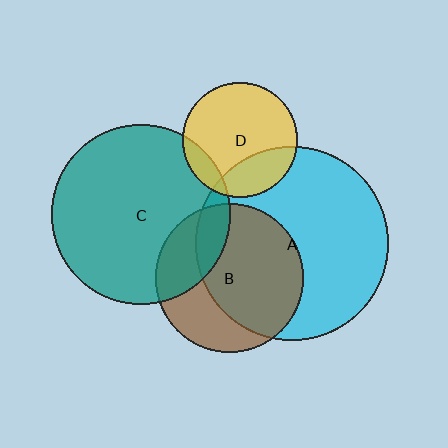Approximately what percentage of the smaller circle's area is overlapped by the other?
Approximately 25%.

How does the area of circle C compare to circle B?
Approximately 1.5 times.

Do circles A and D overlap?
Yes.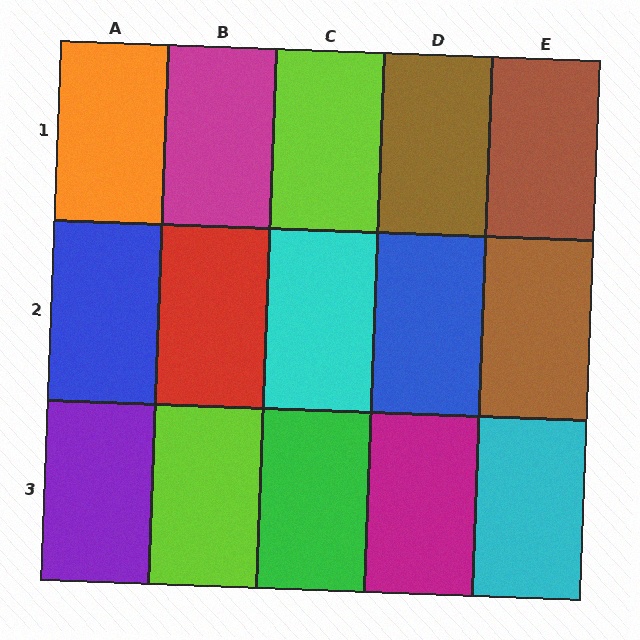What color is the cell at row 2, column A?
Blue.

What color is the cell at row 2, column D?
Blue.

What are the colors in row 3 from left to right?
Purple, lime, green, magenta, cyan.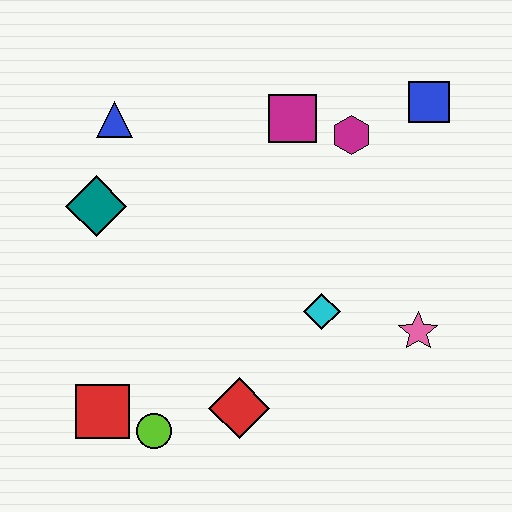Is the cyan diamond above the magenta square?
No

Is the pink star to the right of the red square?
Yes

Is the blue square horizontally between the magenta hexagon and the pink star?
No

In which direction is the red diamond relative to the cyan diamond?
The red diamond is below the cyan diamond.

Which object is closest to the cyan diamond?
The pink star is closest to the cyan diamond.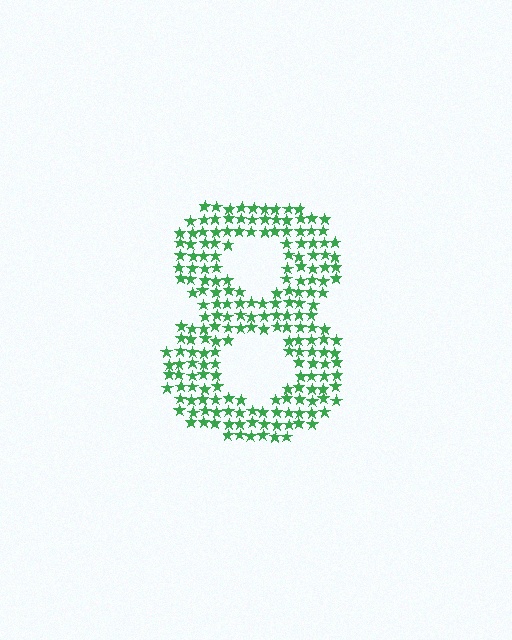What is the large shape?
The large shape is the digit 8.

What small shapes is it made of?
It is made of small stars.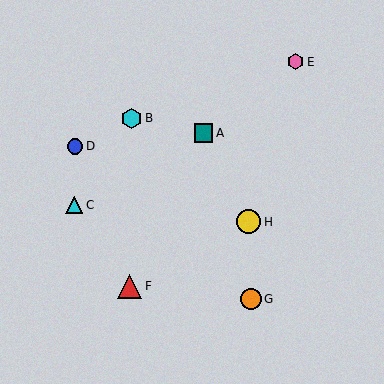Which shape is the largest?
The yellow circle (labeled H) is the largest.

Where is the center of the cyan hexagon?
The center of the cyan hexagon is at (132, 118).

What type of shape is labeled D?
Shape D is a blue circle.